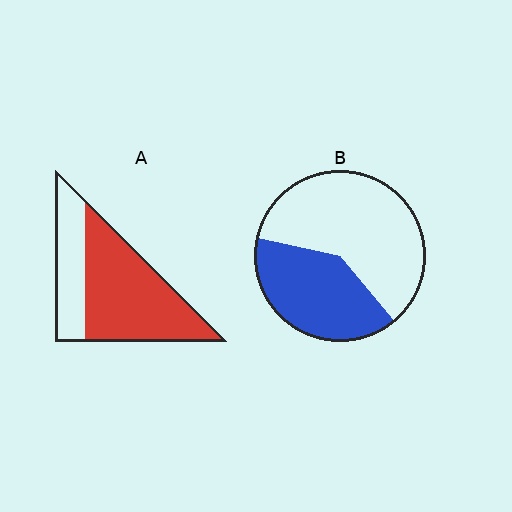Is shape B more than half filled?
No.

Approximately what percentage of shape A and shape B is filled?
A is approximately 70% and B is approximately 40%.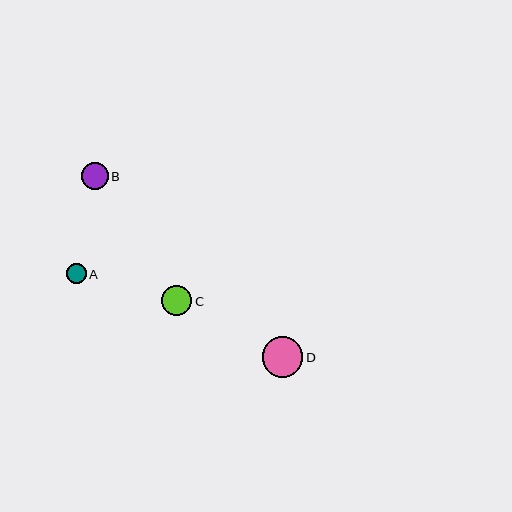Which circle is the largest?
Circle D is the largest with a size of approximately 41 pixels.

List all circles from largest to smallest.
From largest to smallest: D, C, B, A.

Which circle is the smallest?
Circle A is the smallest with a size of approximately 20 pixels.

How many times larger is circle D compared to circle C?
Circle D is approximately 1.3 times the size of circle C.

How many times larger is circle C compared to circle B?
Circle C is approximately 1.1 times the size of circle B.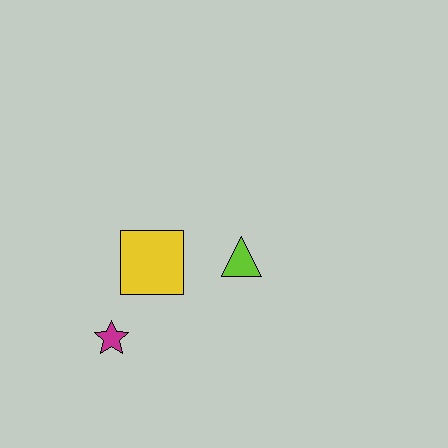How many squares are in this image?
There is 1 square.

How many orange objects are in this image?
There are no orange objects.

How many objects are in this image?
There are 3 objects.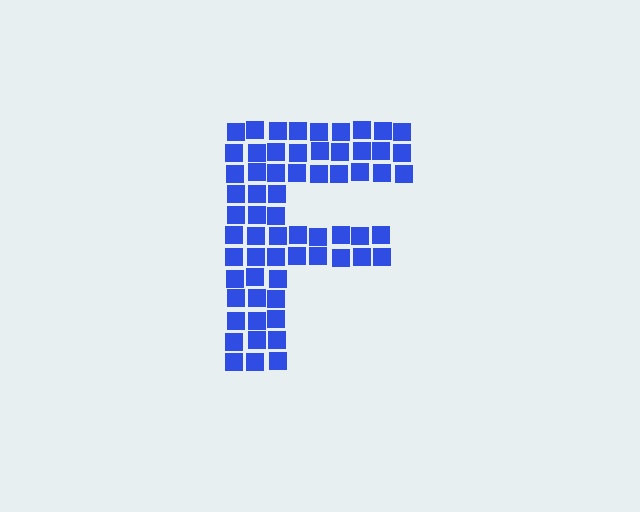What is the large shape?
The large shape is the letter F.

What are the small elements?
The small elements are squares.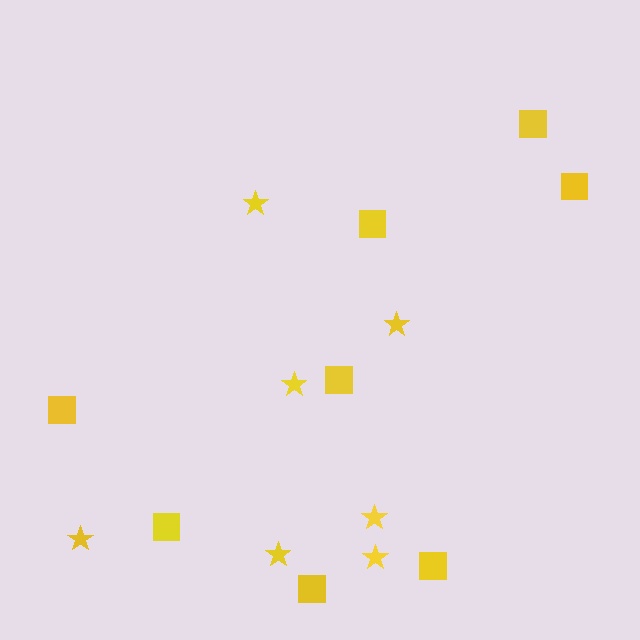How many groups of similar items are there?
There are 2 groups: one group of stars (7) and one group of squares (8).